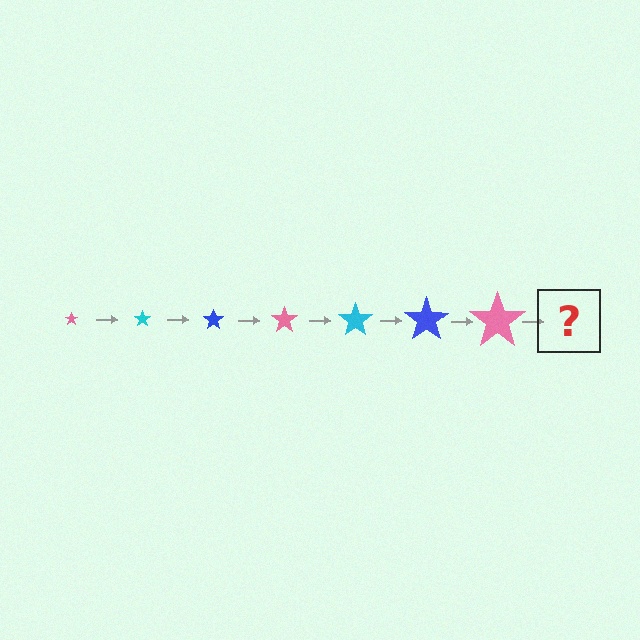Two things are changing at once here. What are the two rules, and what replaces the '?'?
The two rules are that the star grows larger each step and the color cycles through pink, cyan, and blue. The '?' should be a cyan star, larger than the previous one.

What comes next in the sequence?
The next element should be a cyan star, larger than the previous one.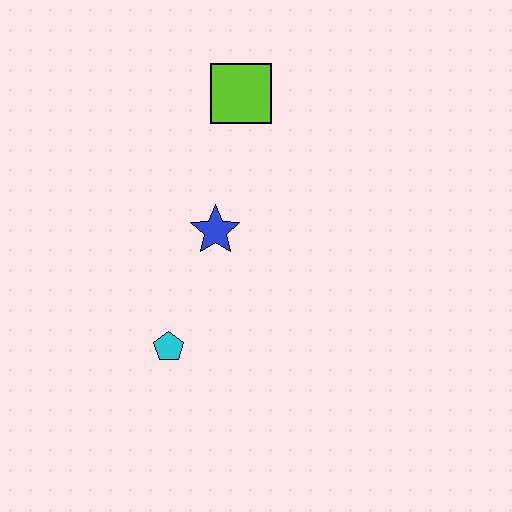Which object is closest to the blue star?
The cyan pentagon is closest to the blue star.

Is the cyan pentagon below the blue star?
Yes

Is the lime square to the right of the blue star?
Yes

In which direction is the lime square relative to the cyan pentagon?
The lime square is above the cyan pentagon.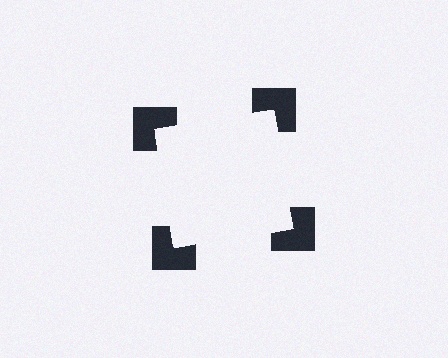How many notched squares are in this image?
There are 4 — one at each vertex of the illusory square.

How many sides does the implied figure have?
4 sides.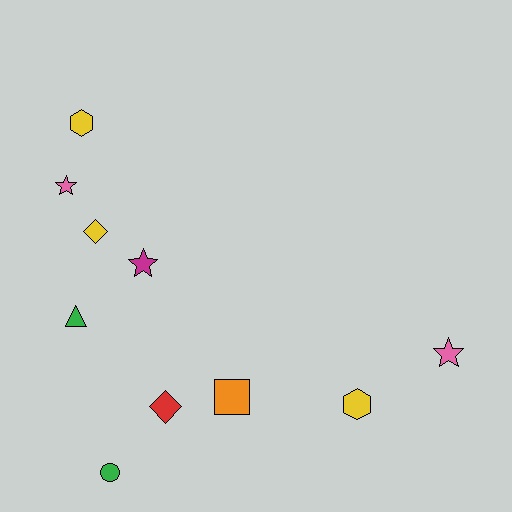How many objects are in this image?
There are 10 objects.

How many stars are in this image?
There are 3 stars.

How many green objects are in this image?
There are 2 green objects.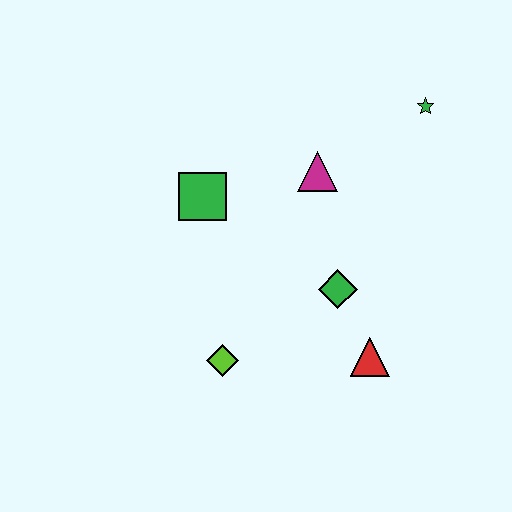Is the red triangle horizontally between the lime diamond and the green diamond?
No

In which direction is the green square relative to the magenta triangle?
The green square is to the left of the magenta triangle.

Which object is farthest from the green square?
The green star is farthest from the green square.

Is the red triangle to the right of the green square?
Yes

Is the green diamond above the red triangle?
Yes